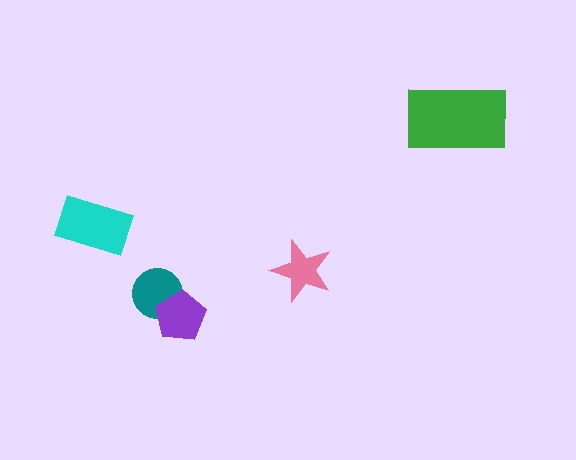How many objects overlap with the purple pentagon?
1 object overlaps with the purple pentagon.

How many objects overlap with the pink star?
0 objects overlap with the pink star.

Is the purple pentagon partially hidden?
No, no other shape covers it.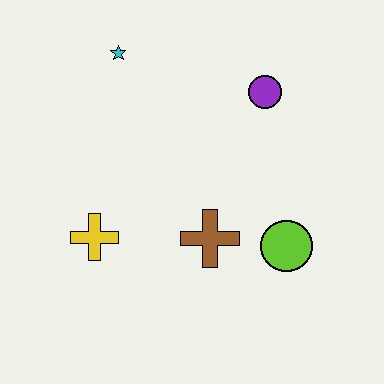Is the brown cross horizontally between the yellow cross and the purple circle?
Yes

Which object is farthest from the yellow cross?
The purple circle is farthest from the yellow cross.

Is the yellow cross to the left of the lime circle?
Yes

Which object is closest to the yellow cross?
The brown cross is closest to the yellow cross.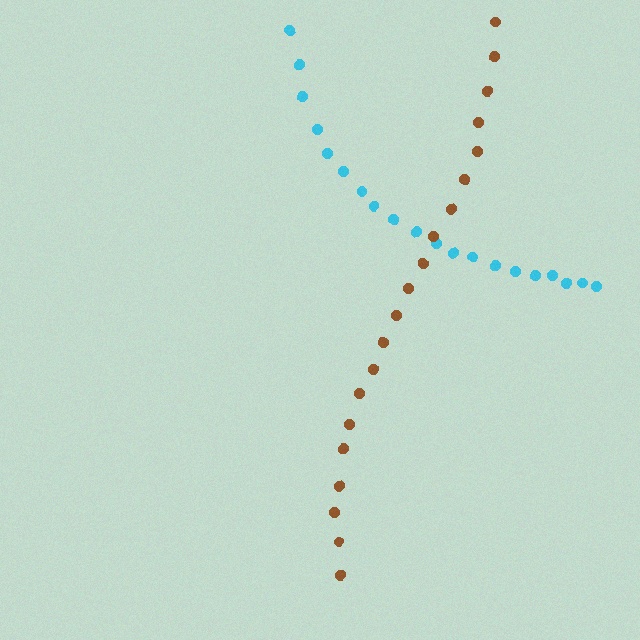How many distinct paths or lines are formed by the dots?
There are 2 distinct paths.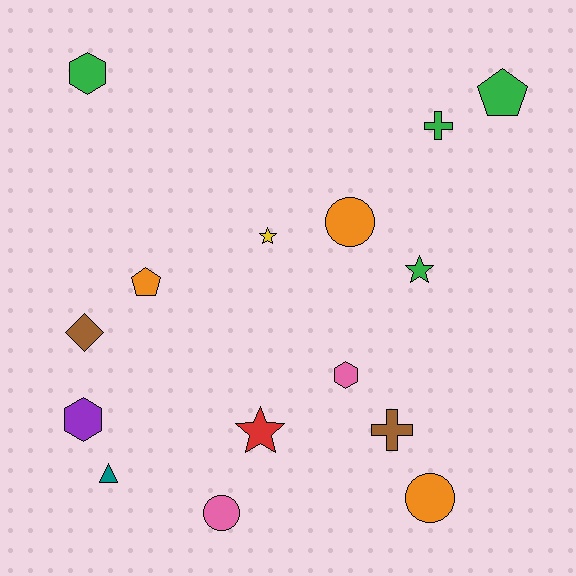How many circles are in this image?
There are 3 circles.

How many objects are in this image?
There are 15 objects.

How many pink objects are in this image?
There are 2 pink objects.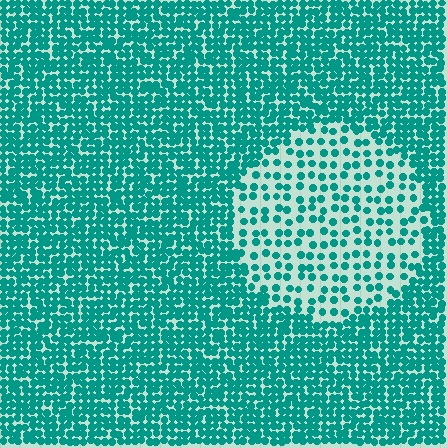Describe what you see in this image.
The image contains small teal elements arranged at two different densities. A circle-shaped region is visible where the elements are less densely packed than the surrounding area.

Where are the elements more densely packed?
The elements are more densely packed outside the circle boundary.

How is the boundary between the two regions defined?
The boundary is defined by a change in element density (approximately 2.4x ratio). All elements are the same color, size, and shape.